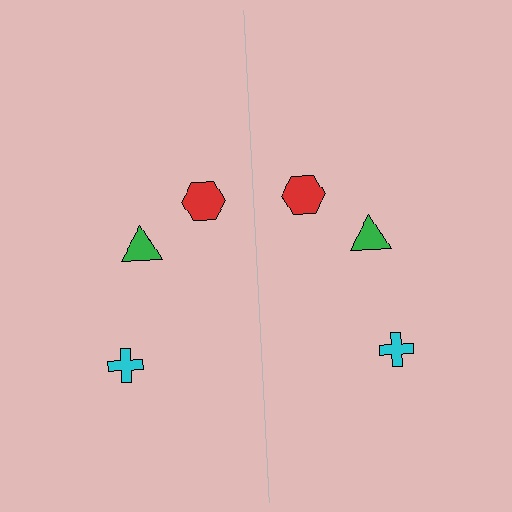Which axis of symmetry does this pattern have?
The pattern has a vertical axis of symmetry running through the center of the image.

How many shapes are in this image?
There are 6 shapes in this image.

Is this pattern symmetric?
Yes, this pattern has bilateral (reflection) symmetry.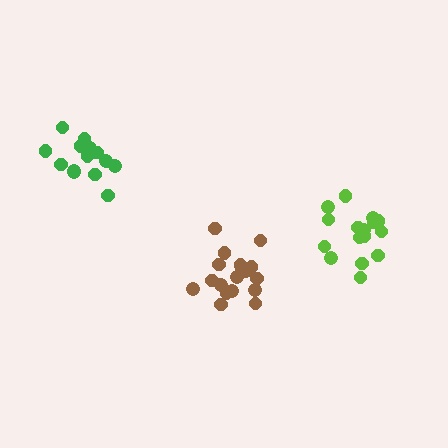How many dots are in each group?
Group 1: 18 dots, Group 2: 15 dots, Group 3: 17 dots (50 total).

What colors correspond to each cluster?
The clusters are colored: brown, green, lime.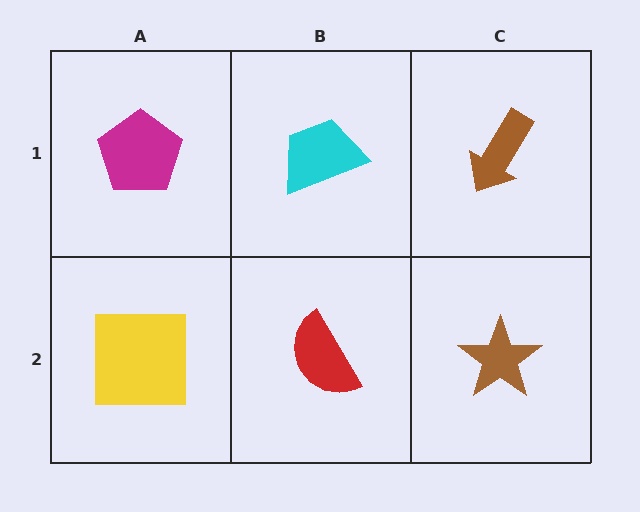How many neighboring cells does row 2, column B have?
3.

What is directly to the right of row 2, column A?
A red semicircle.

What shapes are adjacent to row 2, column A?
A magenta pentagon (row 1, column A), a red semicircle (row 2, column B).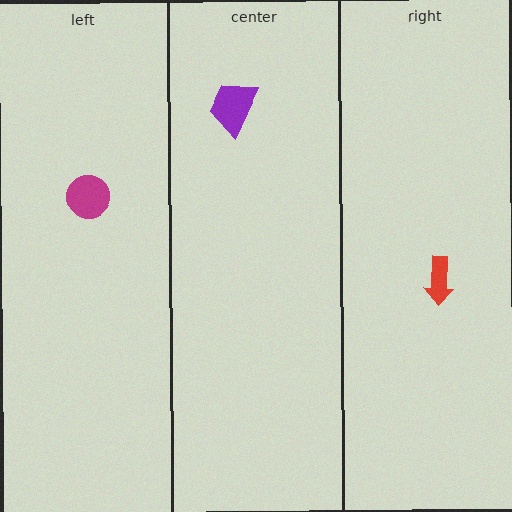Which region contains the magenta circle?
The left region.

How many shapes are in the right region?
1.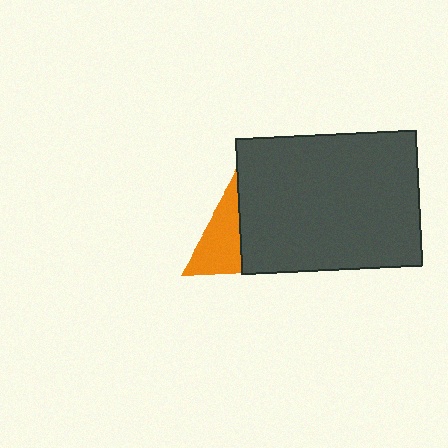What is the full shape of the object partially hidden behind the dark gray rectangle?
The partially hidden object is an orange triangle.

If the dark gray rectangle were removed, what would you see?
You would see the complete orange triangle.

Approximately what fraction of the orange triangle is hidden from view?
Roughly 50% of the orange triangle is hidden behind the dark gray rectangle.